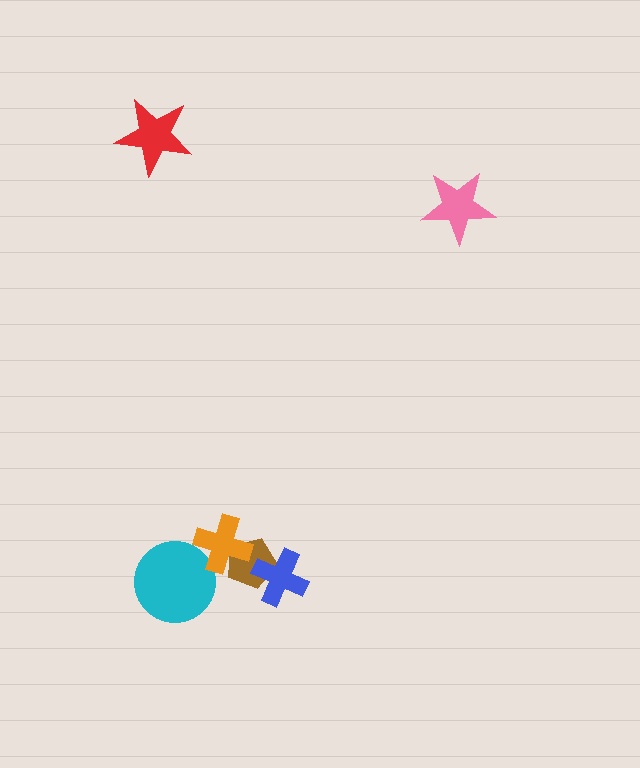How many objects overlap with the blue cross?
1 object overlaps with the blue cross.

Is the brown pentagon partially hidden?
Yes, it is partially covered by another shape.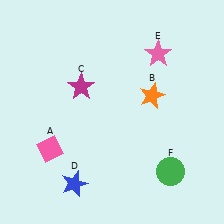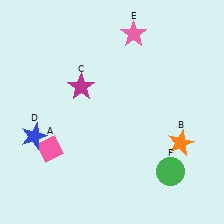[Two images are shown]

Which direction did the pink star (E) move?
The pink star (E) moved left.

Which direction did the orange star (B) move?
The orange star (B) moved down.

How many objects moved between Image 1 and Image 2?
3 objects moved between the two images.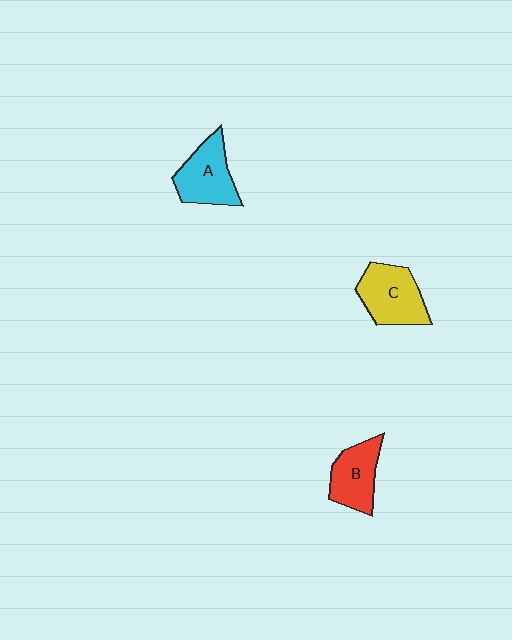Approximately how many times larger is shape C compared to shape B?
Approximately 1.2 times.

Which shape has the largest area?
Shape C (yellow).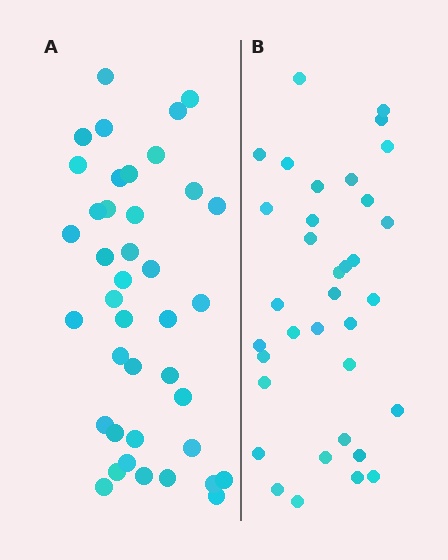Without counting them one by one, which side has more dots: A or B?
Region A (the left region) has more dots.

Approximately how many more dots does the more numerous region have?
Region A has about 5 more dots than region B.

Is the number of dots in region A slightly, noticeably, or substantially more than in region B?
Region A has only slightly more — the two regions are fairly close. The ratio is roughly 1.1 to 1.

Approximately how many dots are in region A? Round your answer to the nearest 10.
About 40 dots.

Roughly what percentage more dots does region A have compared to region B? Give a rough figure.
About 15% more.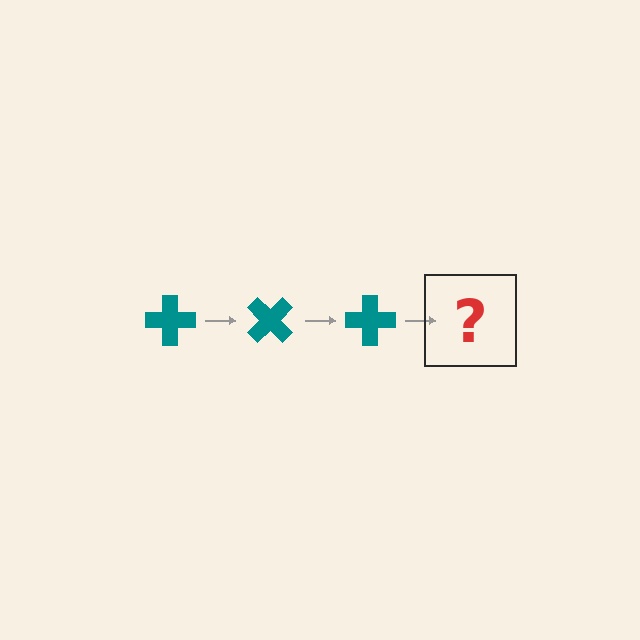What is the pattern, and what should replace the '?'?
The pattern is that the cross rotates 45 degrees each step. The '?' should be a teal cross rotated 135 degrees.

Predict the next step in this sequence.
The next step is a teal cross rotated 135 degrees.